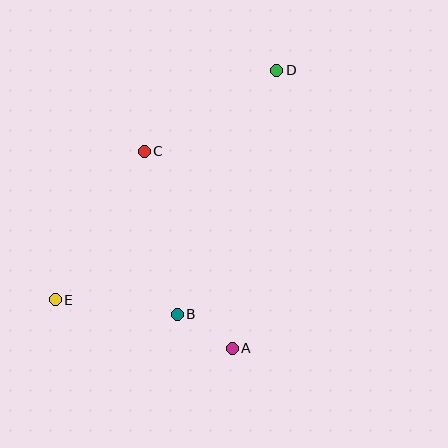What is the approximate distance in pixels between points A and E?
The distance between A and E is approximately 183 pixels.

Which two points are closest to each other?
Points A and B are closest to each other.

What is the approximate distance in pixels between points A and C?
The distance between A and C is approximately 216 pixels.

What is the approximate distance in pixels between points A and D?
The distance between A and D is approximately 282 pixels.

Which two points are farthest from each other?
Points D and E are farthest from each other.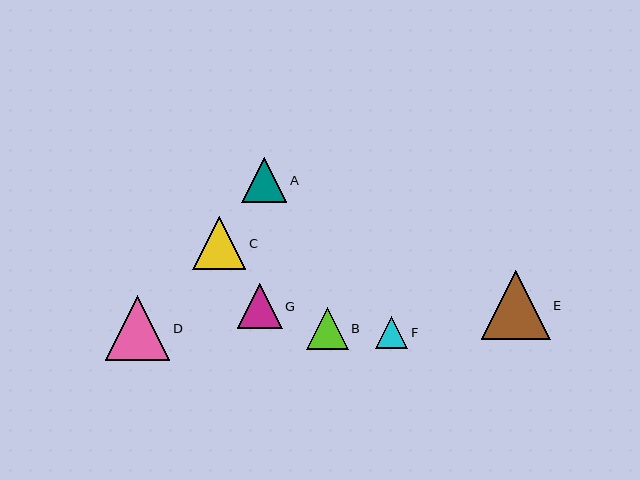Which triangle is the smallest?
Triangle F is the smallest with a size of approximately 32 pixels.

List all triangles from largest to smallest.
From largest to smallest: E, D, C, A, G, B, F.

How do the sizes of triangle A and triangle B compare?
Triangle A and triangle B are approximately the same size.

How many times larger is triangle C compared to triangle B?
Triangle C is approximately 1.3 times the size of triangle B.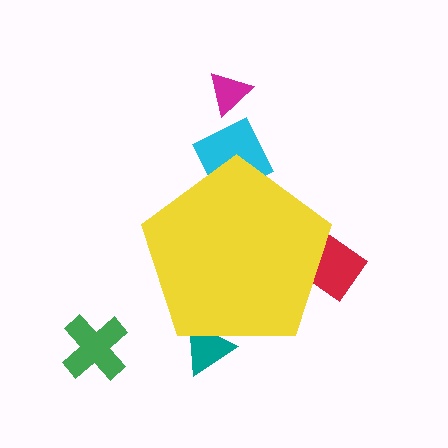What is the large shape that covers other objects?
A yellow pentagon.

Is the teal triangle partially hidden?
Yes, the teal triangle is partially hidden behind the yellow pentagon.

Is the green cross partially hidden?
No, the green cross is fully visible.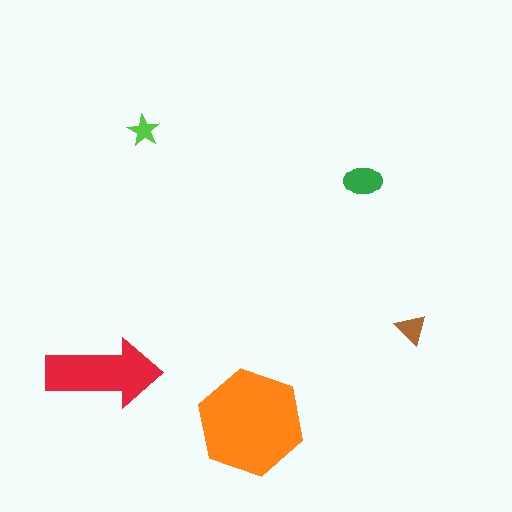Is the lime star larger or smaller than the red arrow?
Smaller.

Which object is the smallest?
The lime star.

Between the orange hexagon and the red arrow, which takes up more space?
The orange hexagon.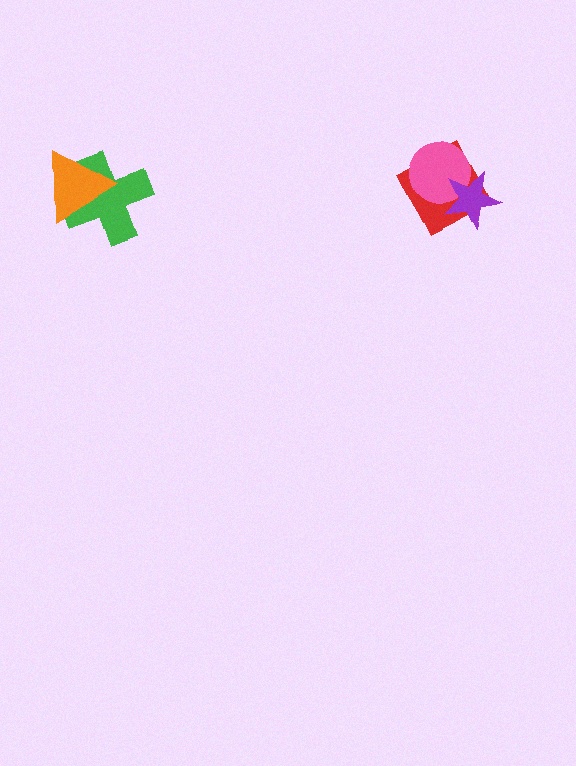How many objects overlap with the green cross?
1 object overlaps with the green cross.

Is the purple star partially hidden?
No, no other shape covers it.